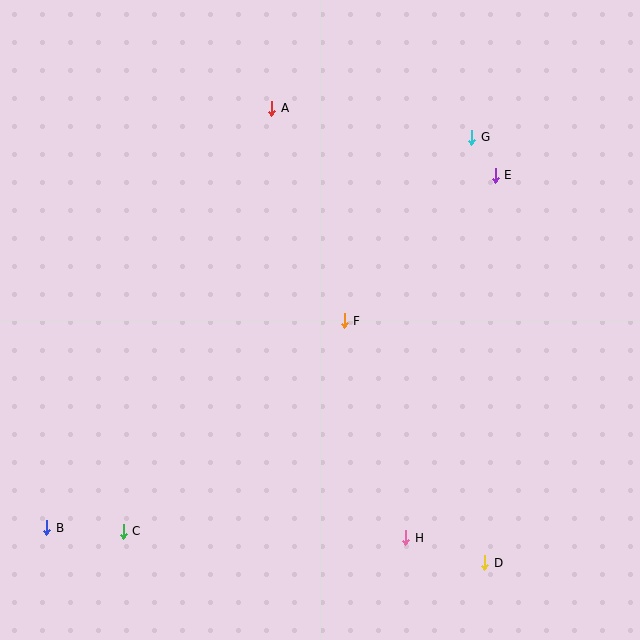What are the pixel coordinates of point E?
Point E is at (495, 175).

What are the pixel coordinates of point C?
Point C is at (123, 531).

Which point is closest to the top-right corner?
Point G is closest to the top-right corner.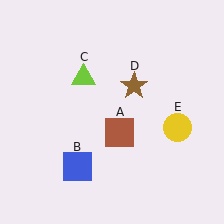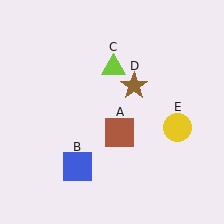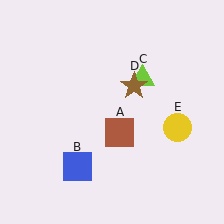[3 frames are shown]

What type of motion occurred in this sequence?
The lime triangle (object C) rotated clockwise around the center of the scene.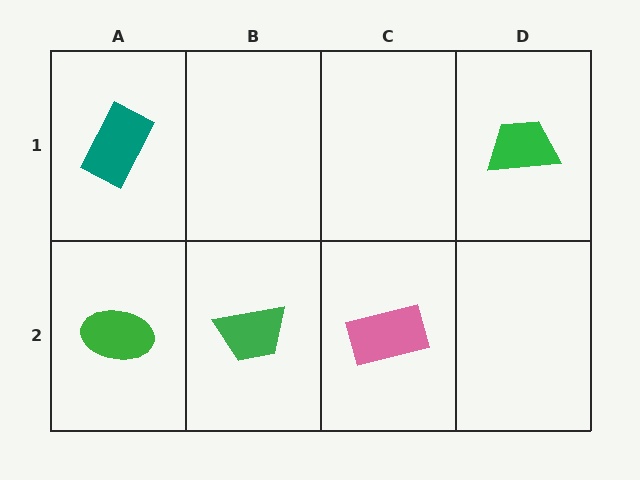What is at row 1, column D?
A green trapezoid.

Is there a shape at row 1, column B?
No, that cell is empty.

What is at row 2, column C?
A pink rectangle.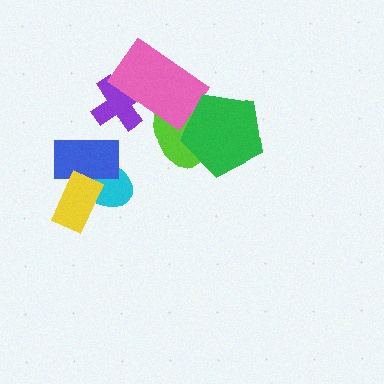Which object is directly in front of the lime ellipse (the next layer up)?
The pink rectangle is directly in front of the lime ellipse.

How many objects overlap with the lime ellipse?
2 objects overlap with the lime ellipse.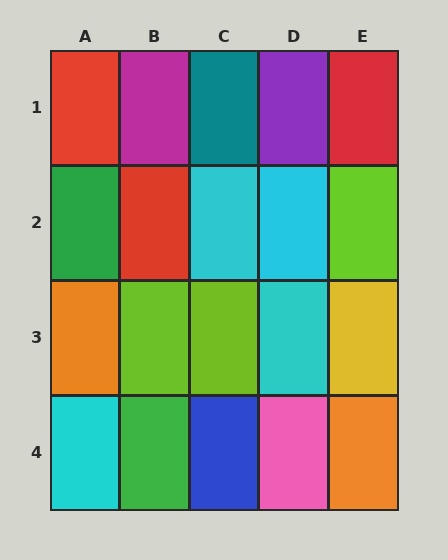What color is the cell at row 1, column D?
Purple.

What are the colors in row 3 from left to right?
Orange, lime, lime, cyan, yellow.